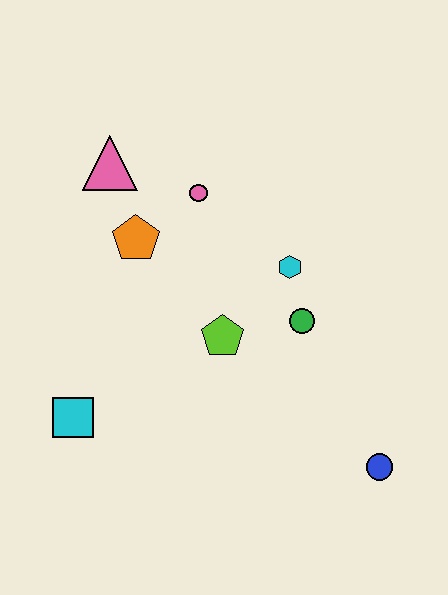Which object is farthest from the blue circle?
The pink triangle is farthest from the blue circle.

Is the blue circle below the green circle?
Yes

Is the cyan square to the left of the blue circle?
Yes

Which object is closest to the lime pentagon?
The green circle is closest to the lime pentagon.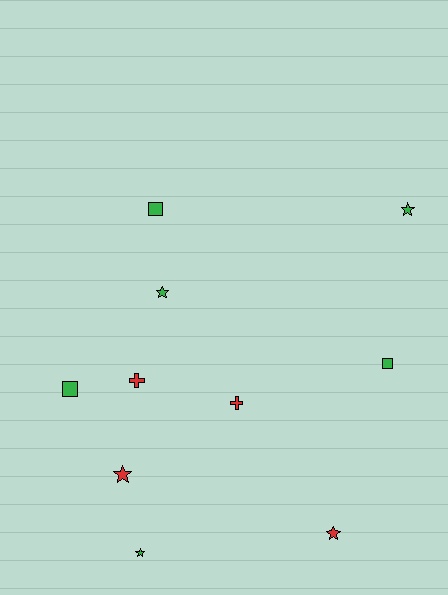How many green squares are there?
There are 3 green squares.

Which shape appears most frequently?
Star, with 5 objects.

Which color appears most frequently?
Green, with 6 objects.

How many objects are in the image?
There are 10 objects.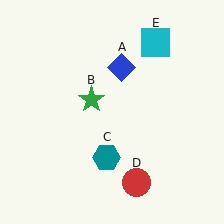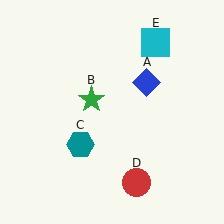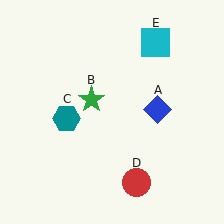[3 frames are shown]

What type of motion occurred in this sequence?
The blue diamond (object A), teal hexagon (object C) rotated clockwise around the center of the scene.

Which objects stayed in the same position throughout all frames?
Green star (object B) and red circle (object D) and cyan square (object E) remained stationary.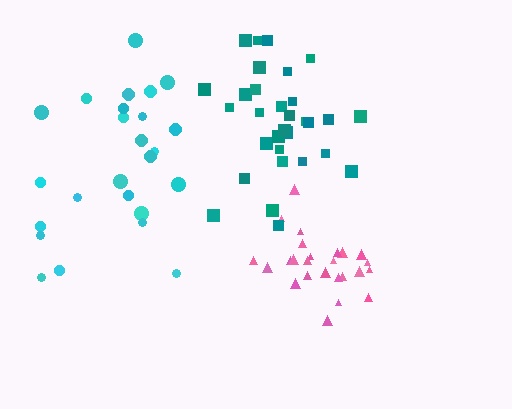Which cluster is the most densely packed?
Pink.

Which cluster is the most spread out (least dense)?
Cyan.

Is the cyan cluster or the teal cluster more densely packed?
Teal.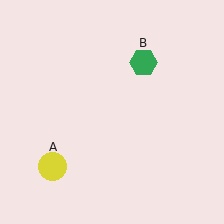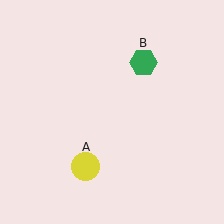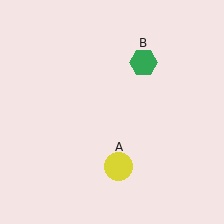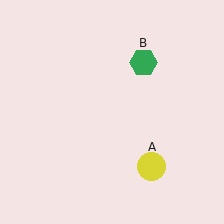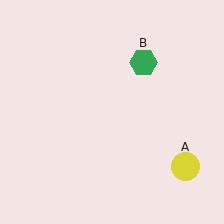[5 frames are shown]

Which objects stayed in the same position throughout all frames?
Green hexagon (object B) remained stationary.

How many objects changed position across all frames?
1 object changed position: yellow circle (object A).